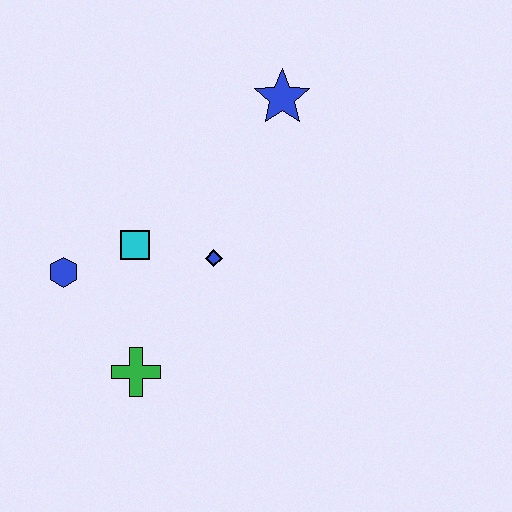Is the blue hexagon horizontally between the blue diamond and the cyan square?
No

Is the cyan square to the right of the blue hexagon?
Yes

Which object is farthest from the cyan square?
The blue star is farthest from the cyan square.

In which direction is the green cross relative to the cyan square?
The green cross is below the cyan square.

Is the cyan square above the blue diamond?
Yes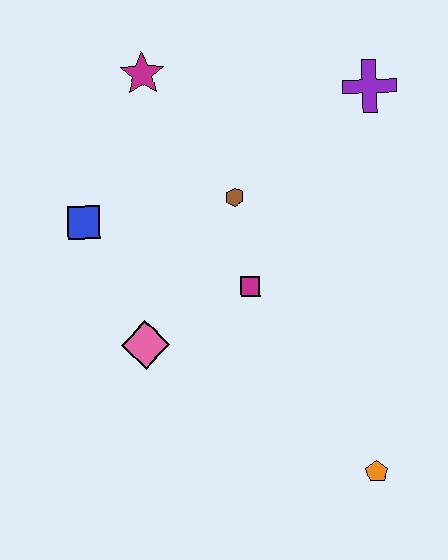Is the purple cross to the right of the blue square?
Yes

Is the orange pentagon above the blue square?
No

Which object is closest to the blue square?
The pink diamond is closest to the blue square.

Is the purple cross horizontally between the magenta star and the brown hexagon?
No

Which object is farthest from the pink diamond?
The purple cross is farthest from the pink diamond.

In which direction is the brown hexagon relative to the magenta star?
The brown hexagon is below the magenta star.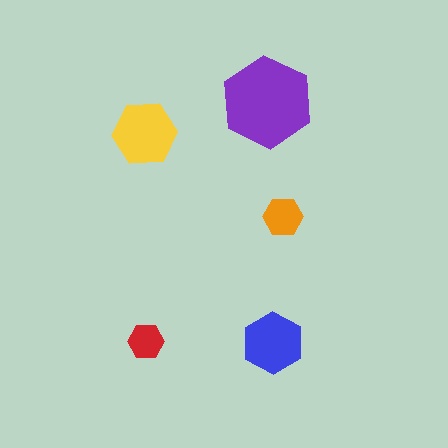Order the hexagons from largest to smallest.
the purple one, the yellow one, the blue one, the orange one, the red one.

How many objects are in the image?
There are 5 objects in the image.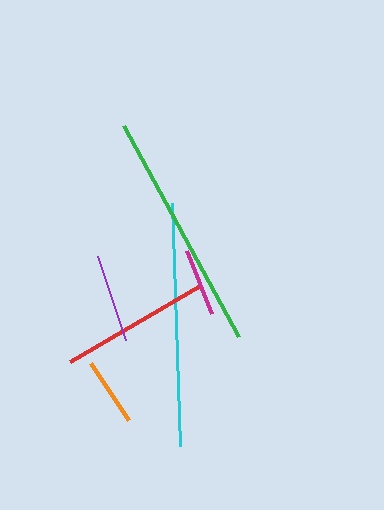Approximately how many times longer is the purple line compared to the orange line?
The purple line is approximately 1.3 times the length of the orange line.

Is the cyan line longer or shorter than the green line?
The cyan line is longer than the green line.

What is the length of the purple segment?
The purple segment is approximately 89 pixels long.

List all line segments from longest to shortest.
From longest to shortest: cyan, green, red, purple, magenta, orange.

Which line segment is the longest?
The cyan line is the longest at approximately 243 pixels.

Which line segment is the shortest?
The orange line is the shortest at approximately 68 pixels.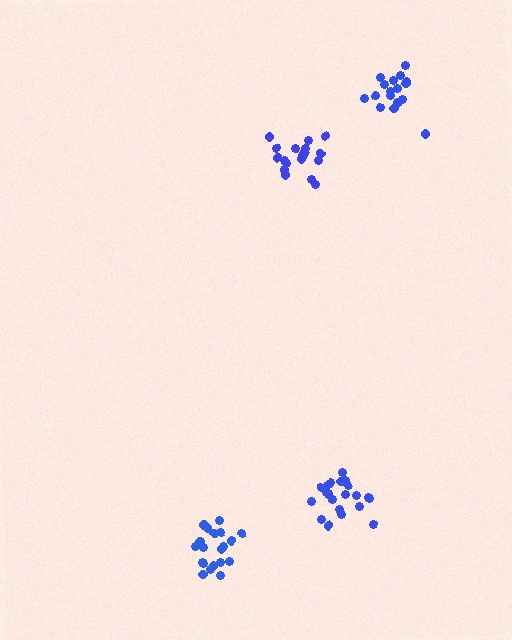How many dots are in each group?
Group 1: 21 dots, Group 2: 20 dots, Group 3: 21 dots, Group 4: 17 dots (79 total).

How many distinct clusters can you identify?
There are 4 distinct clusters.